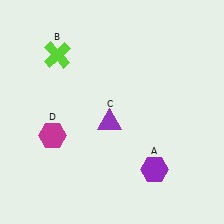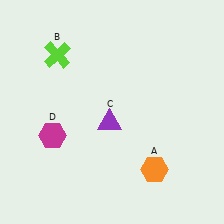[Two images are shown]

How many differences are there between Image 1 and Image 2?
There is 1 difference between the two images.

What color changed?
The hexagon (A) changed from purple in Image 1 to orange in Image 2.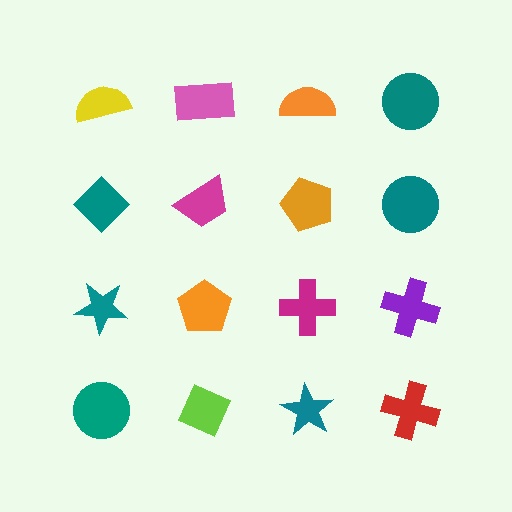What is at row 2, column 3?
An orange pentagon.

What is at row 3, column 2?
An orange pentagon.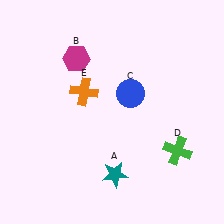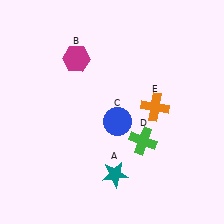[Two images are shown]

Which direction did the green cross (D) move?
The green cross (D) moved left.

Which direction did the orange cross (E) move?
The orange cross (E) moved right.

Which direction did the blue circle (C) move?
The blue circle (C) moved down.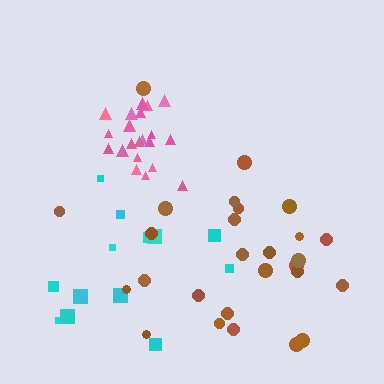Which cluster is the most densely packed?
Pink.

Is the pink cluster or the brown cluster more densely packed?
Pink.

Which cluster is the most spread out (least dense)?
Cyan.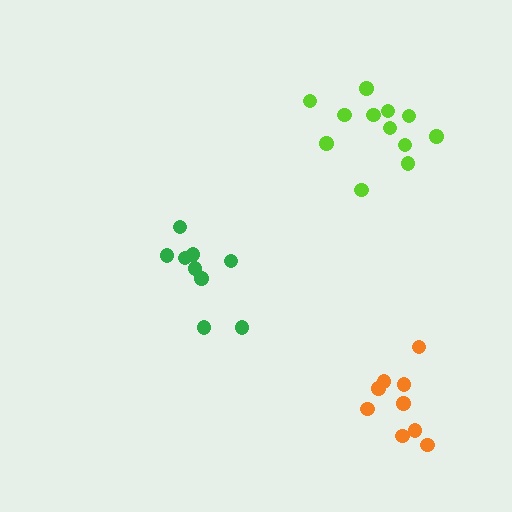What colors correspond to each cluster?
The clusters are colored: green, orange, lime.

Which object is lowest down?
The orange cluster is bottommost.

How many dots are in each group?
Group 1: 9 dots, Group 2: 9 dots, Group 3: 12 dots (30 total).